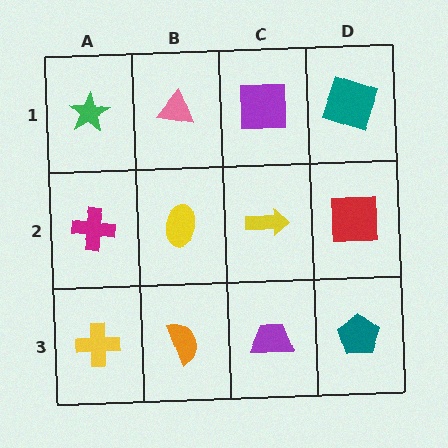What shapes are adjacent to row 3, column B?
A yellow ellipse (row 2, column B), a yellow cross (row 3, column A), a purple trapezoid (row 3, column C).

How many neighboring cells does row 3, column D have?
2.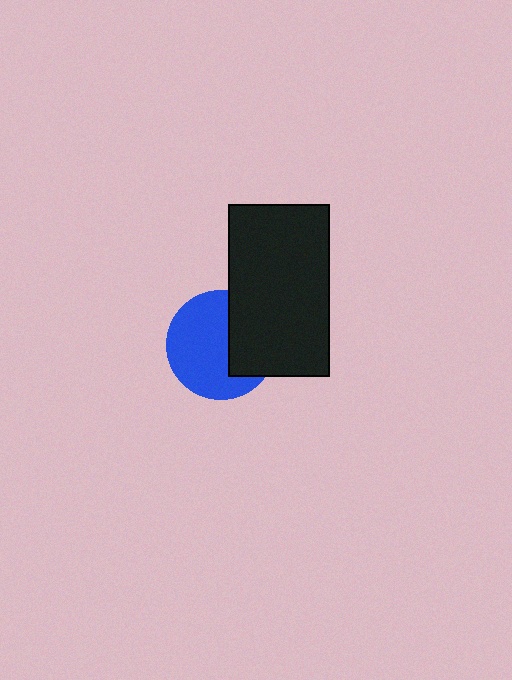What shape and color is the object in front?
The object in front is a black rectangle.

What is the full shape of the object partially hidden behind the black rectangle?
The partially hidden object is a blue circle.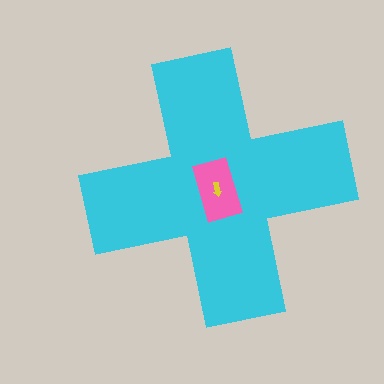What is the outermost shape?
The cyan cross.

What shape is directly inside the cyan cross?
The pink rectangle.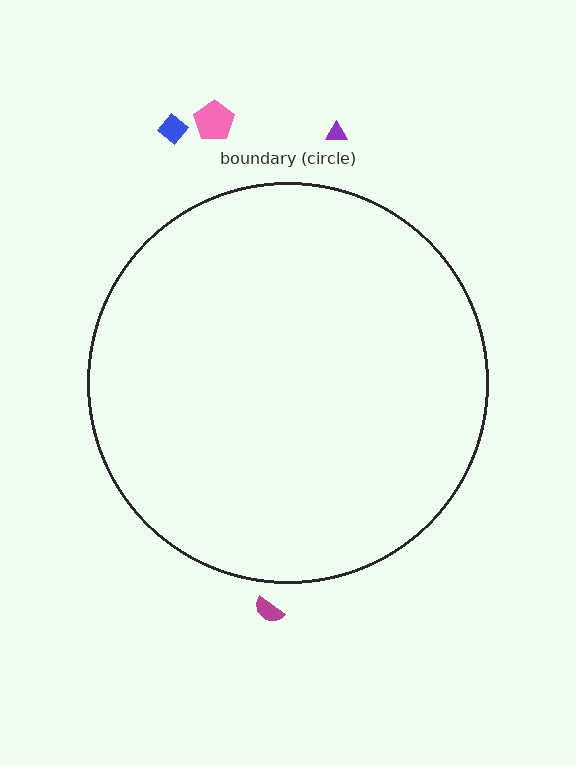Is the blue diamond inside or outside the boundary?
Outside.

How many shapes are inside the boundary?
0 inside, 4 outside.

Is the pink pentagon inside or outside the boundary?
Outside.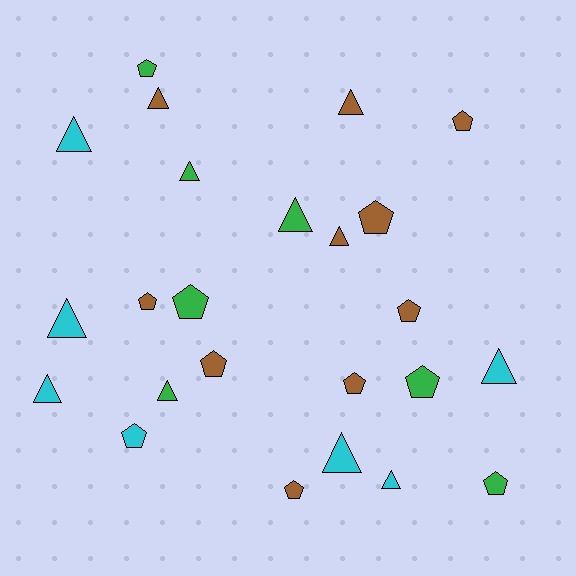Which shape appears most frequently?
Triangle, with 12 objects.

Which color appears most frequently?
Brown, with 10 objects.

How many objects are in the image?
There are 24 objects.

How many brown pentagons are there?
There are 7 brown pentagons.